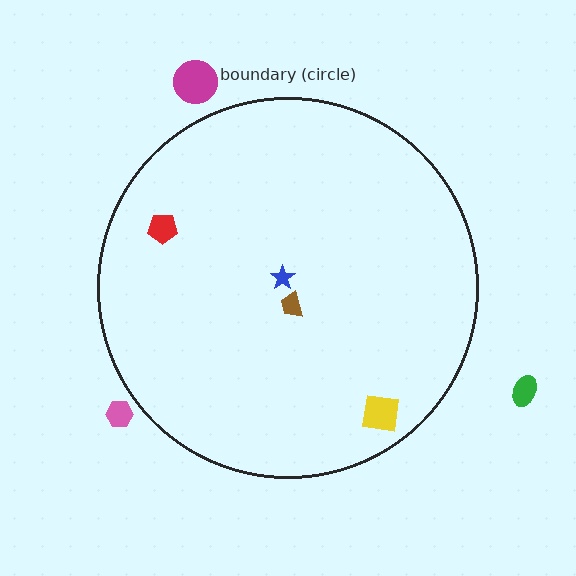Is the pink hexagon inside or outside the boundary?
Outside.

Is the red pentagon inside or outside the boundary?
Inside.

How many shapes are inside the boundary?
4 inside, 3 outside.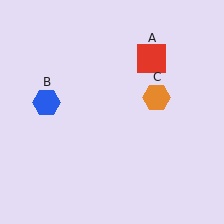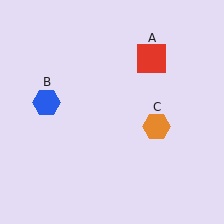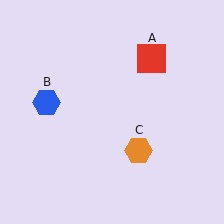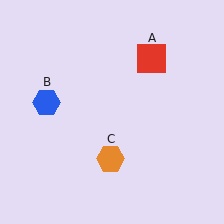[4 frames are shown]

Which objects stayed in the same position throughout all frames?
Red square (object A) and blue hexagon (object B) remained stationary.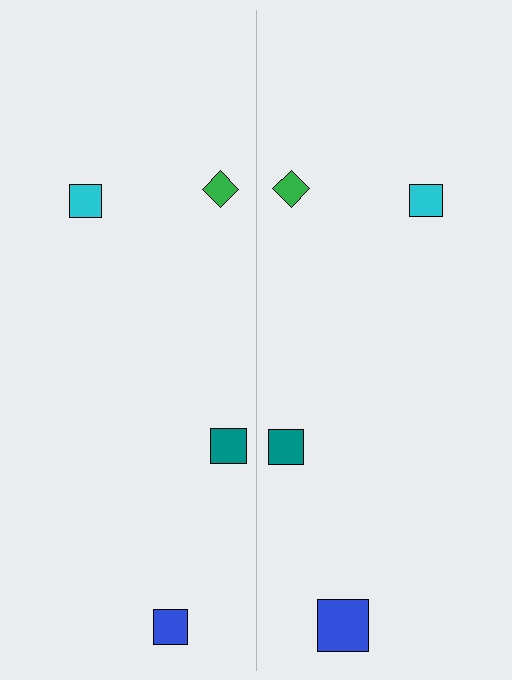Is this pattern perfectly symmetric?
No, the pattern is not perfectly symmetric. The blue square on the right side has a different size than its mirror counterpart.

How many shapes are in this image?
There are 8 shapes in this image.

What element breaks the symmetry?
The blue square on the right side has a different size than its mirror counterpart.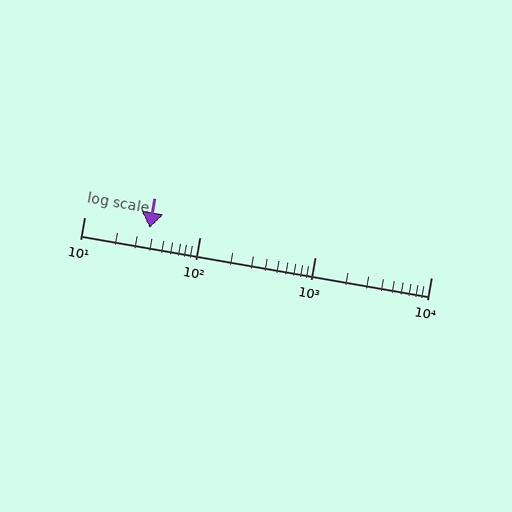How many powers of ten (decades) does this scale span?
The scale spans 3 decades, from 10 to 10000.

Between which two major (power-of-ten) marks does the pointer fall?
The pointer is between 10 and 100.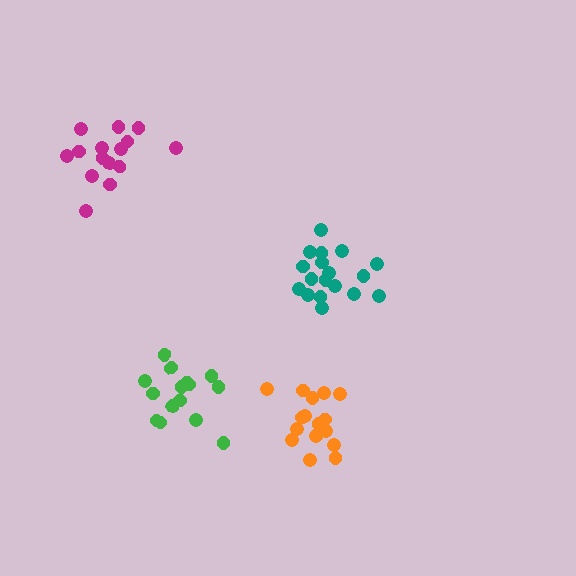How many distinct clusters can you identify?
There are 4 distinct clusters.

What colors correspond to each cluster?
The clusters are colored: magenta, green, teal, orange.